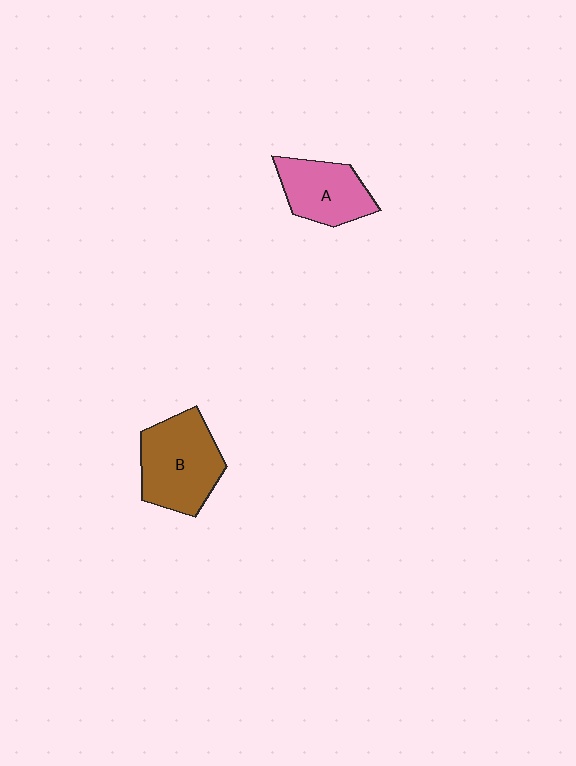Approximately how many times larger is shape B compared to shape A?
Approximately 1.4 times.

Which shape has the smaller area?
Shape A (pink).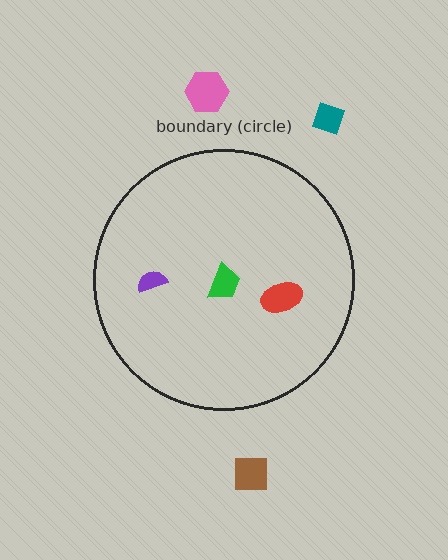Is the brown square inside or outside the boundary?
Outside.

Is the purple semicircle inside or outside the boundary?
Inside.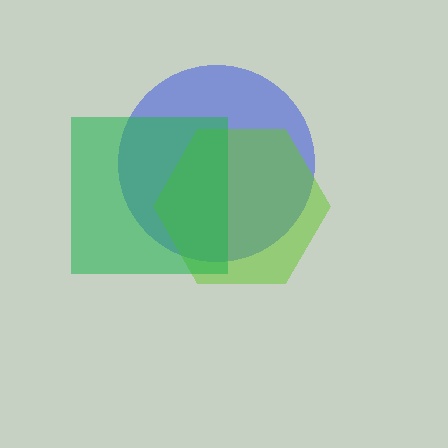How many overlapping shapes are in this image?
There are 3 overlapping shapes in the image.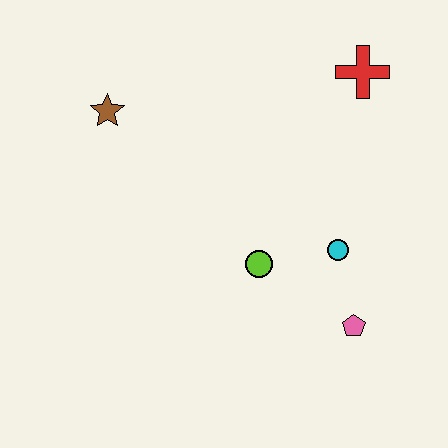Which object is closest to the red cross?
The cyan circle is closest to the red cross.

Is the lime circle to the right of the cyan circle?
No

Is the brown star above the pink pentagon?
Yes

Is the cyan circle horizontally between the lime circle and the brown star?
No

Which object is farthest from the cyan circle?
The brown star is farthest from the cyan circle.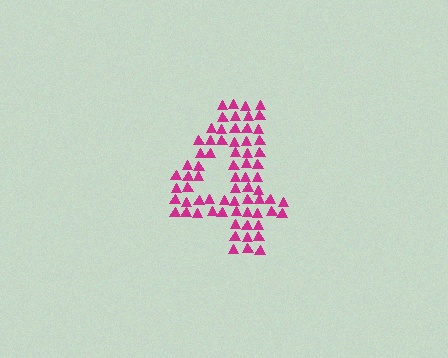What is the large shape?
The large shape is the digit 4.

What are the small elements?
The small elements are triangles.